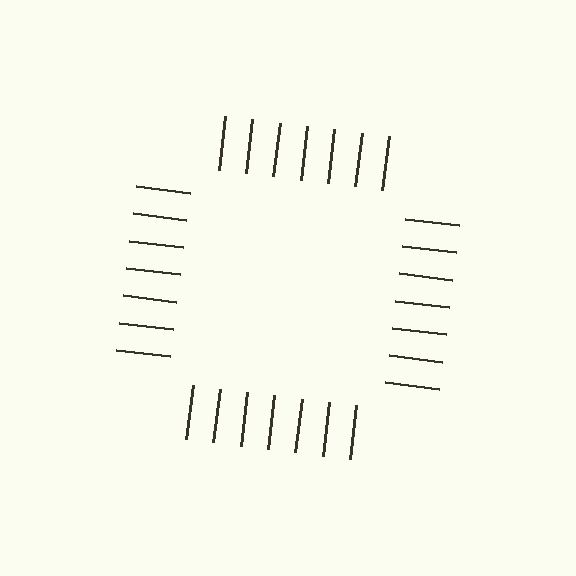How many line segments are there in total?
28 — 7 along each of the 4 edges.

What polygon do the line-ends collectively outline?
An illusory square — the line segments terminate on its edges but no continuous stroke is drawn.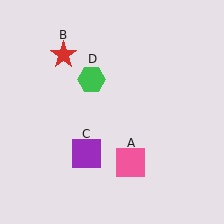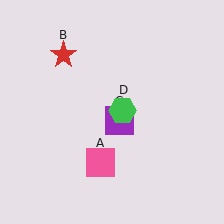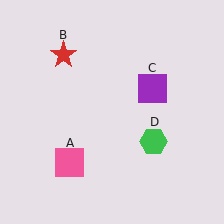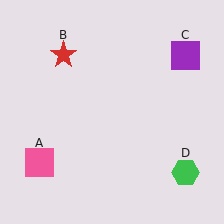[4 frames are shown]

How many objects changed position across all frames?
3 objects changed position: pink square (object A), purple square (object C), green hexagon (object D).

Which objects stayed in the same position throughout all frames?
Red star (object B) remained stationary.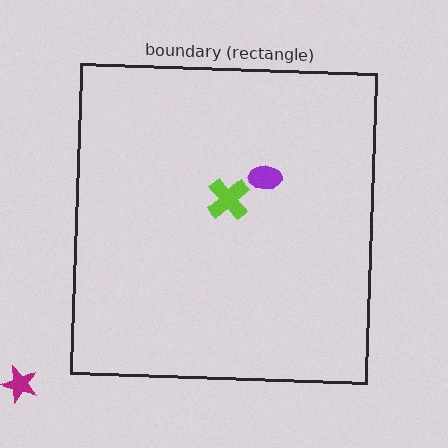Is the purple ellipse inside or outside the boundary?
Inside.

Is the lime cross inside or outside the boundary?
Inside.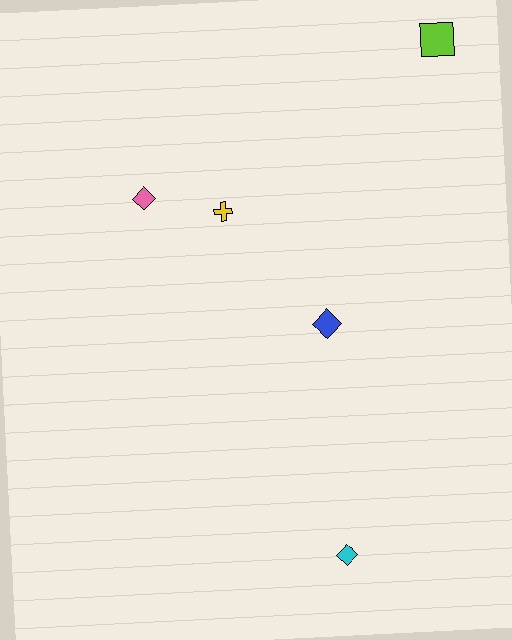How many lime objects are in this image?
There is 1 lime object.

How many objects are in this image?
There are 5 objects.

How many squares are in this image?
There is 1 square.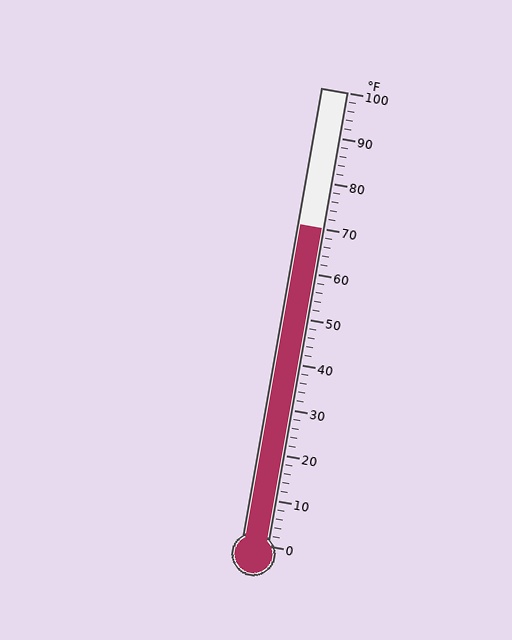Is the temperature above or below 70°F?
The temperature is at 70°F.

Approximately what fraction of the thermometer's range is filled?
The thermometer is filled to approximately 70% of its range.